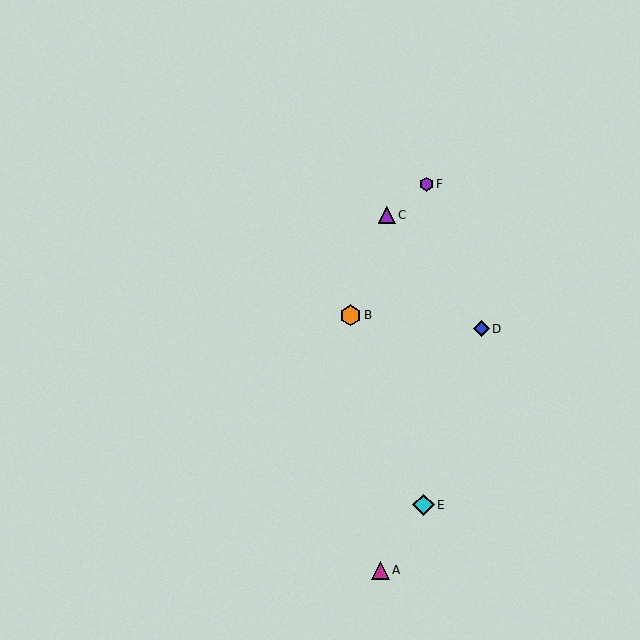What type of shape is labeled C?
Shape C is a purple triangle.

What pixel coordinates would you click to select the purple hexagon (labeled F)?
Click at (427, 184) to select the purple hexagon F.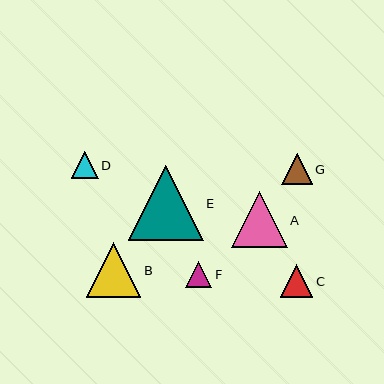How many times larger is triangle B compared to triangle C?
Triangle B is approximately 1.7 times the size of triangle C.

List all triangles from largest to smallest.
From largest to smallest: E, A, B, C, G, D, F.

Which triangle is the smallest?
Triangle F is the smallest with a size of approximately 26 pixels.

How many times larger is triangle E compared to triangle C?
Triangle E is approximately 2.3 times the size of triangle C.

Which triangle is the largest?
Triangle E is the largest with a size of approximately 75 pixels.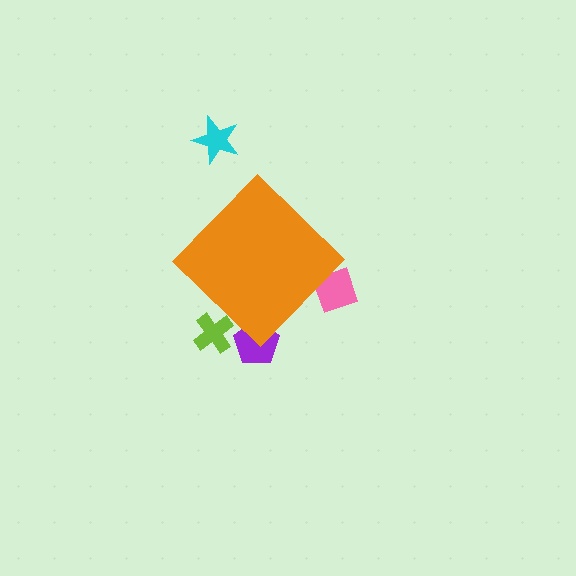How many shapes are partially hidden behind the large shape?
3 shapes are partially hidden.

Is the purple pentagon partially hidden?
Yes, the purple pentagon is partially hidden behind the orange diamond.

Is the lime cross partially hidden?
Yes, the lime cross is partially hidden behind the orange diamond.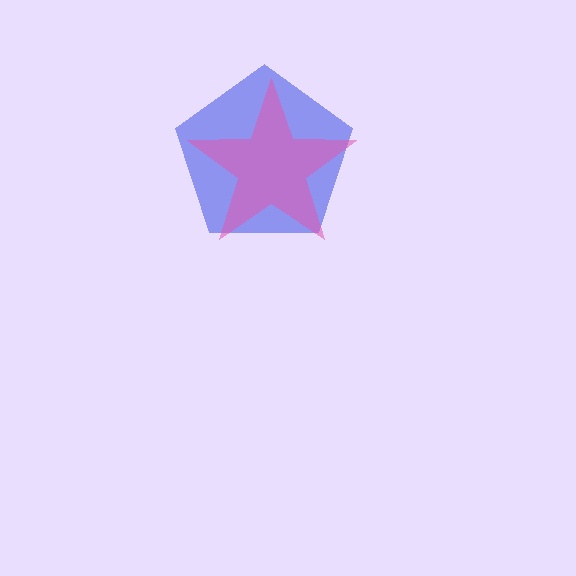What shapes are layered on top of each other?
The layered shapes are: a blue pentagon, a pink star.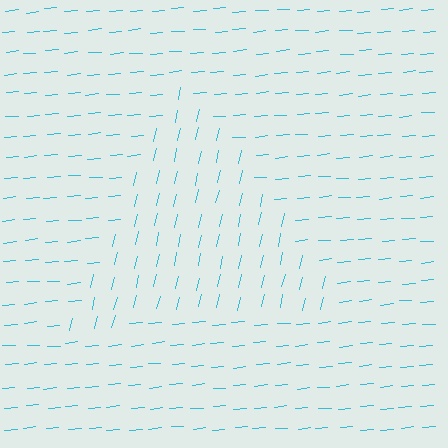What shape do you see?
I see a triangle.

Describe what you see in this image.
The image is filled with small cyan line segments. A triangle region in the image has lines oriented differently from the surrounding lines, creating a visible texture boundary.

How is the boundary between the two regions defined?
The boundary is defined purely by a change in line orientation (approximately 72 degrees difference). All lines are the same color and thickness.